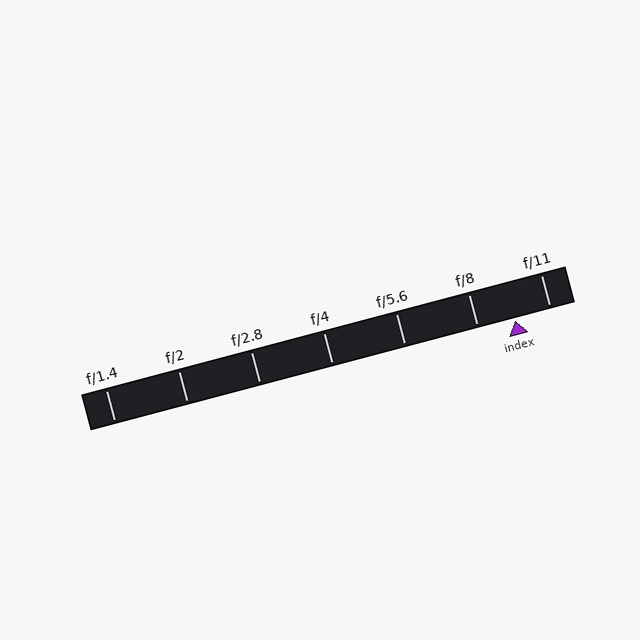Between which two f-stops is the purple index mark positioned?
The index mark is between f/8 and f/11.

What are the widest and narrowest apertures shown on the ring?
The widest aperture shown is f/1.4 and the narrowest is f/11.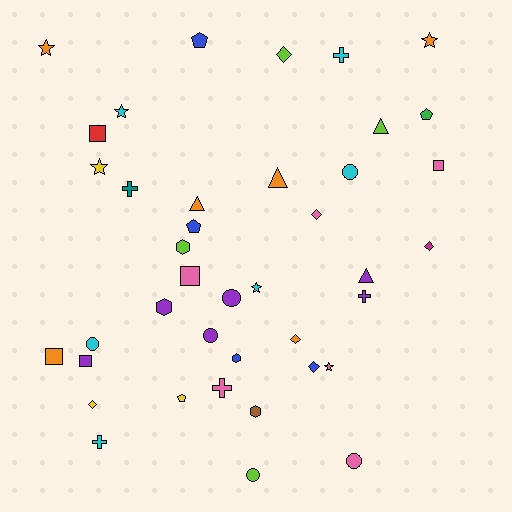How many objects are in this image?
There are 40 objects.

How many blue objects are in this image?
There are 4 blue objects.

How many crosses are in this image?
There are 5 crosses.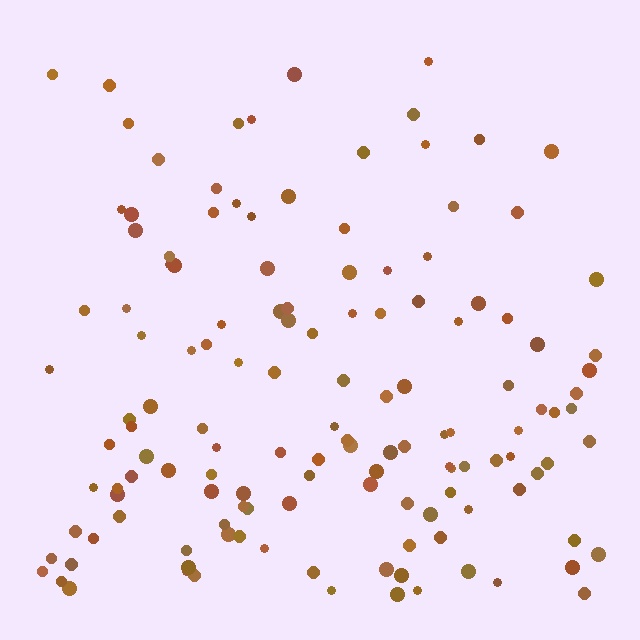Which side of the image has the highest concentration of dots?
The bottom.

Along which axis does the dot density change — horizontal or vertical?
Vertical.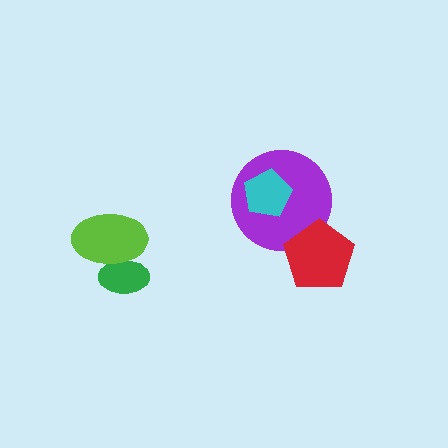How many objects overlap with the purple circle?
2 objects overlap with the purple circle.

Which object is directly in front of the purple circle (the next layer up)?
The red pentagon is directly in front of the purple circle.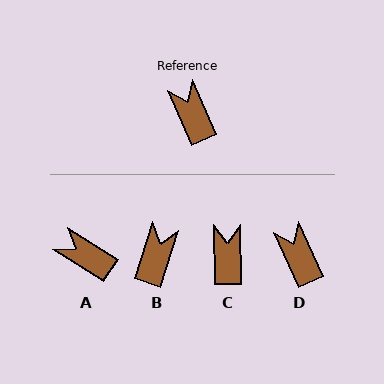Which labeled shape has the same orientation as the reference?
D.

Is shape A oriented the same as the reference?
No, it is off by about 34 degrees.